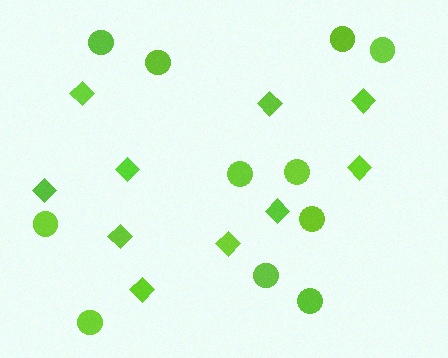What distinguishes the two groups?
There are 2 groups: one group of diamonds (10) and one group of circles (11).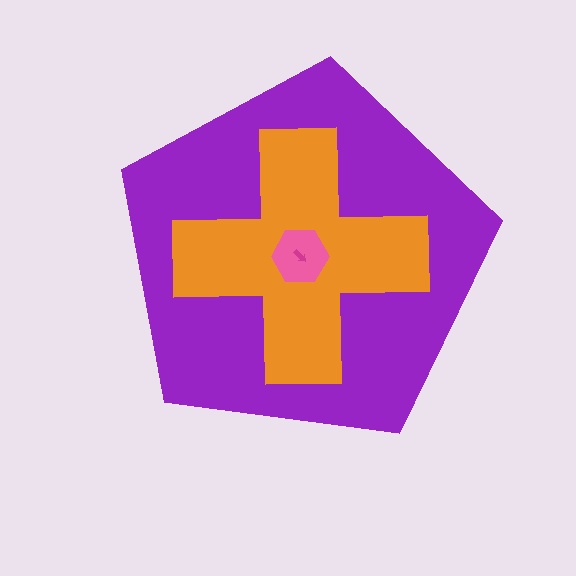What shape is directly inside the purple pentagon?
The orange cross.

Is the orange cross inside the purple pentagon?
Yes.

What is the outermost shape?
The purple pentagon.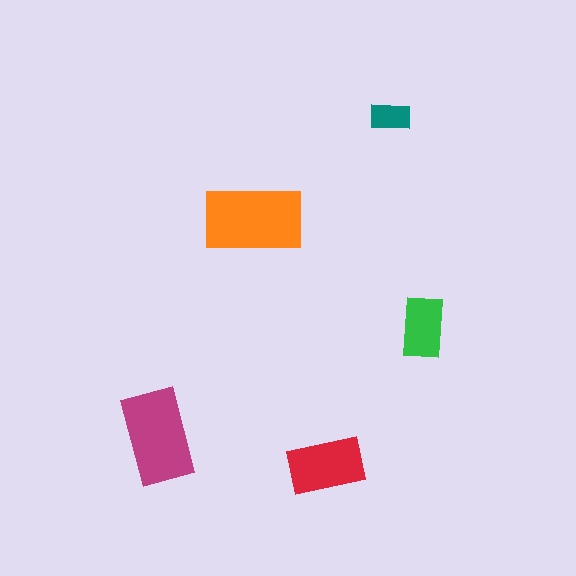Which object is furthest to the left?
The magenta rectangle is leftmost.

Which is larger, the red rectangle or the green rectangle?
The red one.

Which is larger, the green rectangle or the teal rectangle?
The green one.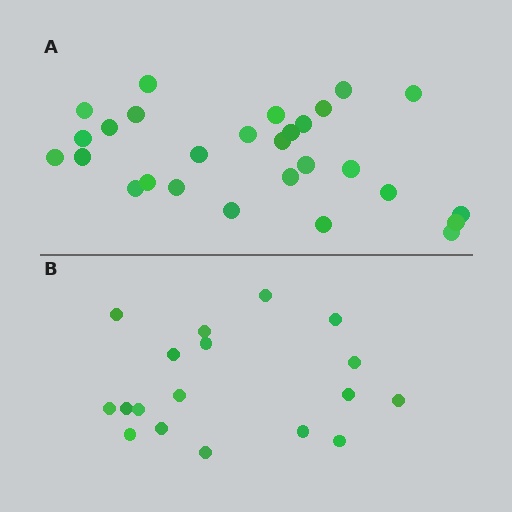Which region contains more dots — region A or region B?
Region A (the top region) has more dots.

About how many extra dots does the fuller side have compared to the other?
Region A has roughly 10 or so more dots than region B.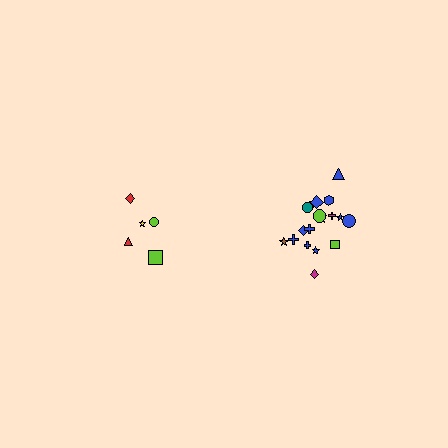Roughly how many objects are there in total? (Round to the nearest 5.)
Roughly 25 objects in total.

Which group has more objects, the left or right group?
The right group.